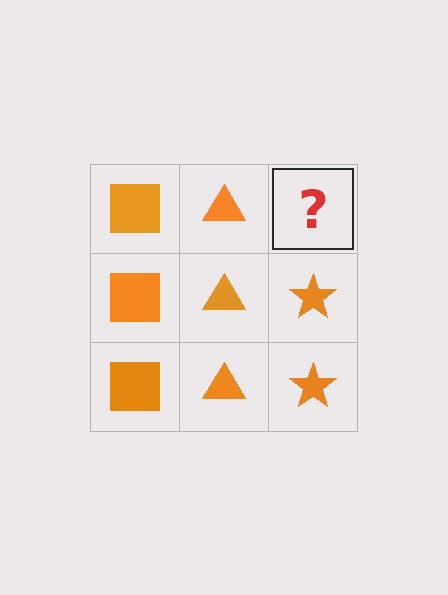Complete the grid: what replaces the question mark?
The question mark should be replaced with an orange star.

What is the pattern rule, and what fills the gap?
The rule is that each column has a consistent shape. The gap should be filled with an orange star.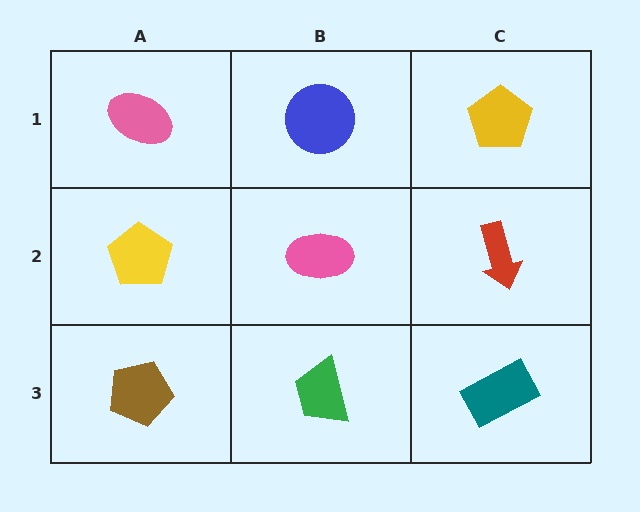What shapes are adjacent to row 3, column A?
A yellow pentagon (row 2, column A), a green trapezoid (row 3, column B).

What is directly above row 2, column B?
A blue circle.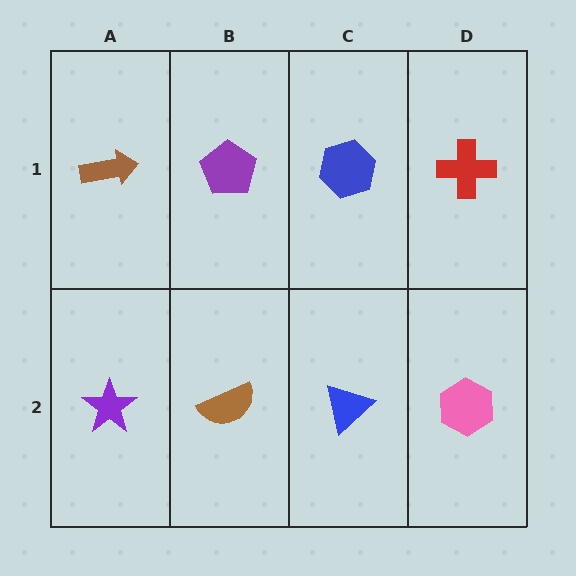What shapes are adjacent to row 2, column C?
A blue hexagon (row 1, column C), a brown semicircle (row 2, column B), a pink hexagon (row 2, column D).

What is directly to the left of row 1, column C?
A purple pentagon.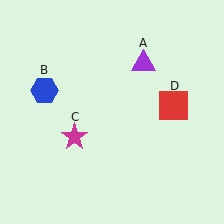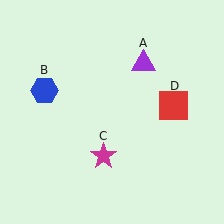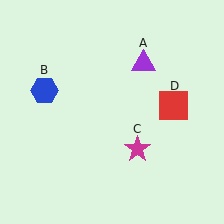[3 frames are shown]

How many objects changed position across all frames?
1 object changed position: magenta star (object C).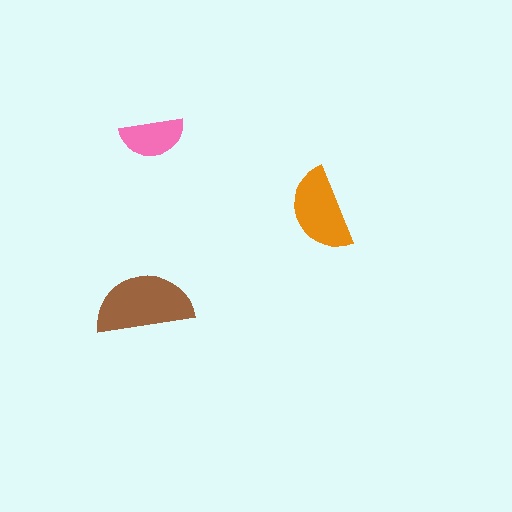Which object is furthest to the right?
The orange semicircle is rightmost.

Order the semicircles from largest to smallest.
the brown one, the orange one, the pink one.